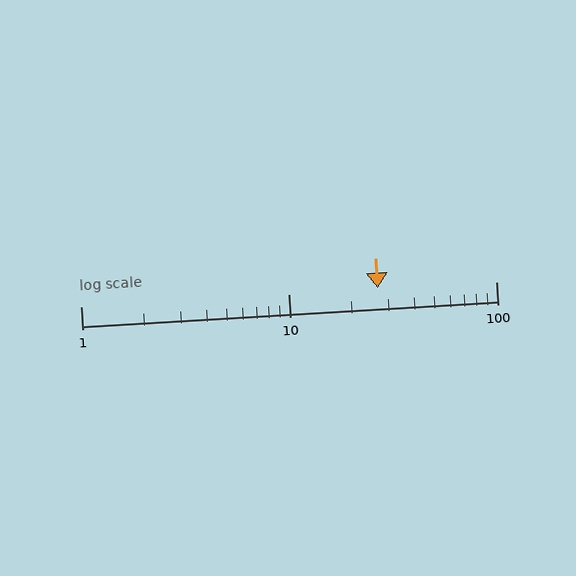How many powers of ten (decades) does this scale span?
The scale spans 2 decades, from 1 to 100.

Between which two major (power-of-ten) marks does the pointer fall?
The pointer is between 10 and 100.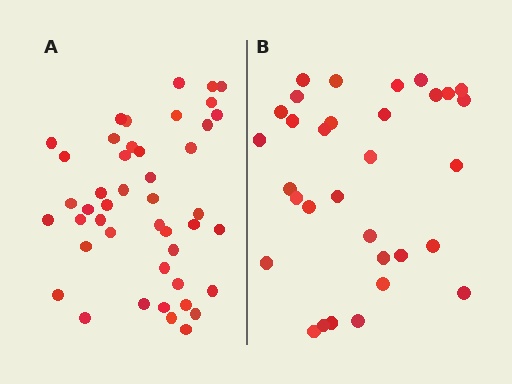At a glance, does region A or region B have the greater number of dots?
Region A (the left region) has more dots.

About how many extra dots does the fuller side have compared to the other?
Region A has approximately 15 more dots than region B.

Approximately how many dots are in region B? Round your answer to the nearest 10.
About 30 dots. (The exact count is 32, which rounds to 30.)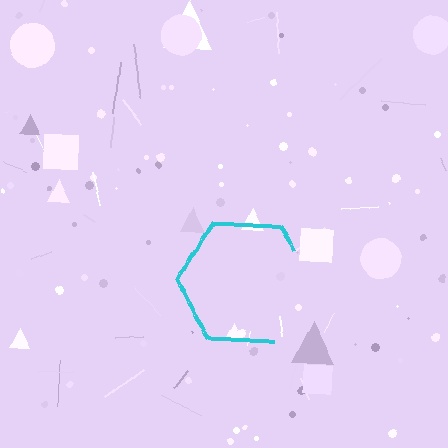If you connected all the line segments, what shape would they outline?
They would outline a hexagon.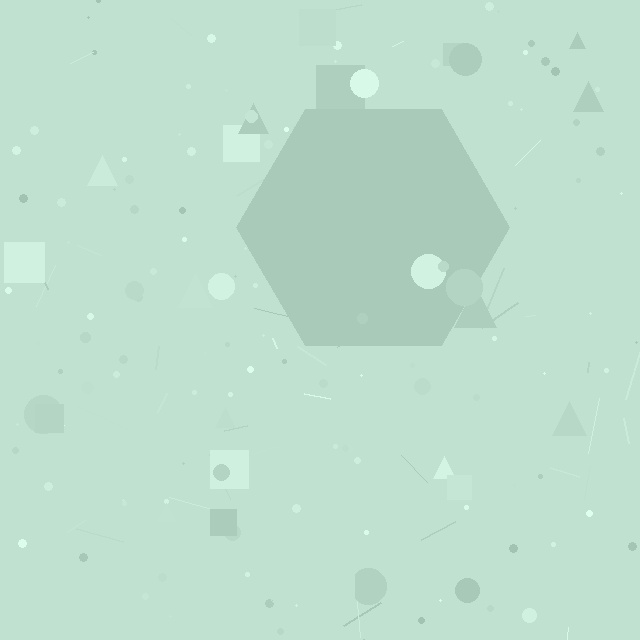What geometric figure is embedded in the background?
A hexagon is embedded in the background.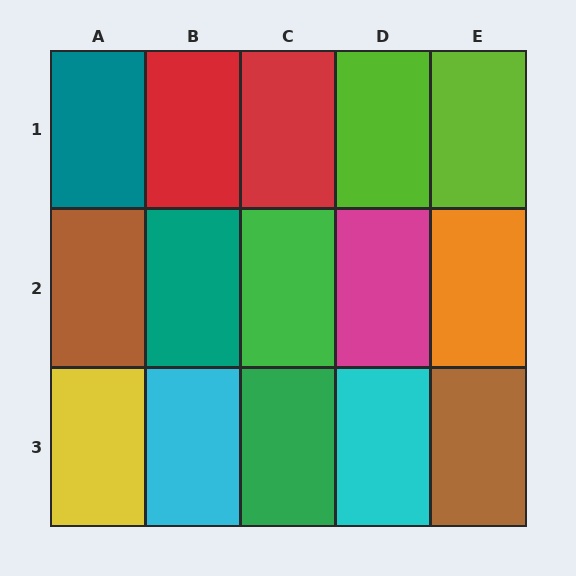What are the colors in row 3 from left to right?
Yellow, cyan, green, cyan, brown.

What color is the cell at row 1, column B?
Red.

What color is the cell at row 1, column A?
Teal.